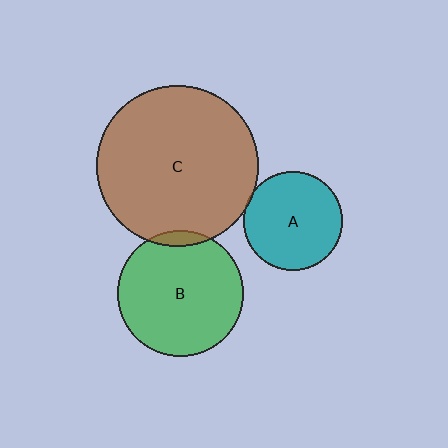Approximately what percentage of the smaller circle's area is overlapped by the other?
Approximately 5%.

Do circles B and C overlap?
Yes.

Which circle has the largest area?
Circle C (brown).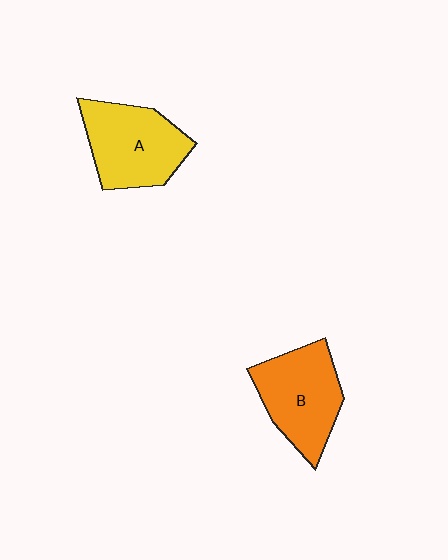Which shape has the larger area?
Shape A (yellow).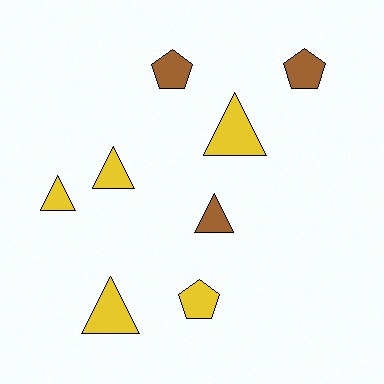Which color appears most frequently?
Yellow, with 5 objects.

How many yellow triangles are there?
There are 4 yellow triangles.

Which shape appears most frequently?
Triangle, with 5 objects.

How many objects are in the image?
There are 8 objects.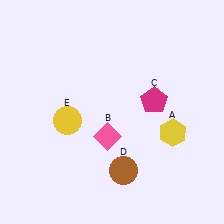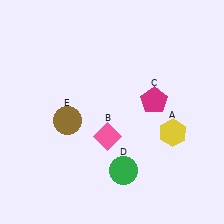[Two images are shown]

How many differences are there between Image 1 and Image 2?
There are 2 differences between the two images.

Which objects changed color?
D changed from brown to green. E changed from yellow to brown.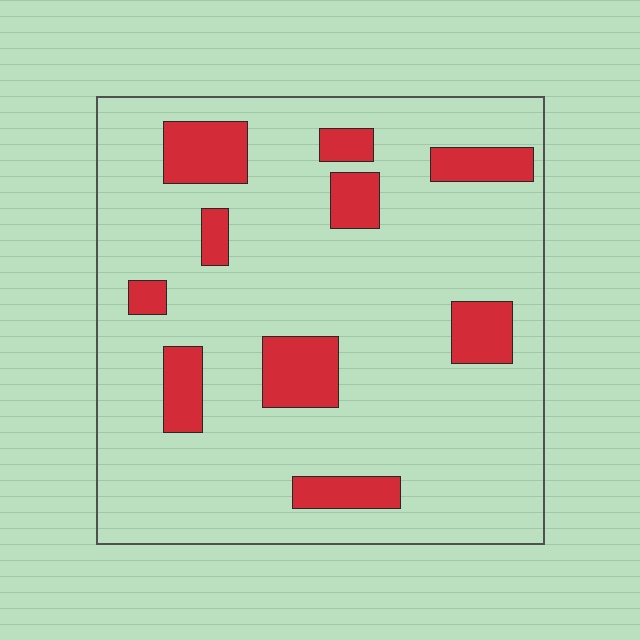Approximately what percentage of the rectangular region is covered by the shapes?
Approximately 15%.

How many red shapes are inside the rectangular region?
10.